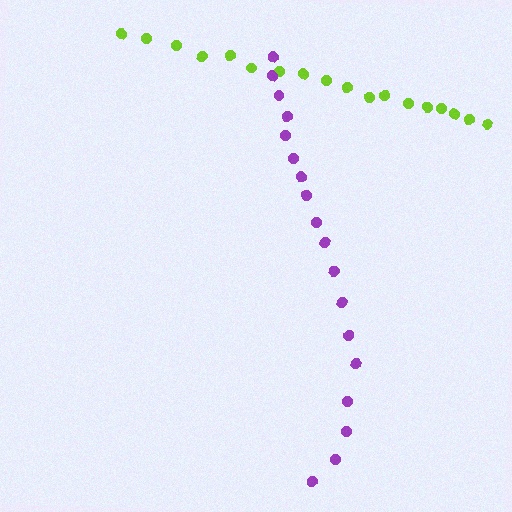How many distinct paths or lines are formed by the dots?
There are 2 distinct paths.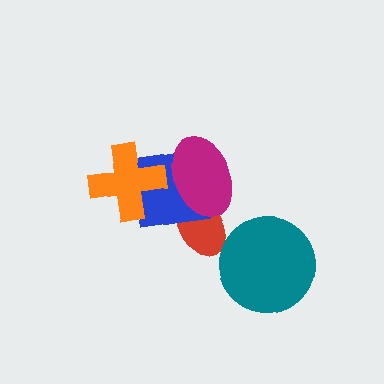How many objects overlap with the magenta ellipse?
2 objects overlap with the magenta ellipse.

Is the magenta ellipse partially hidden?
No, no other shape covers it.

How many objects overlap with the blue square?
3 objects overlap with the blue square.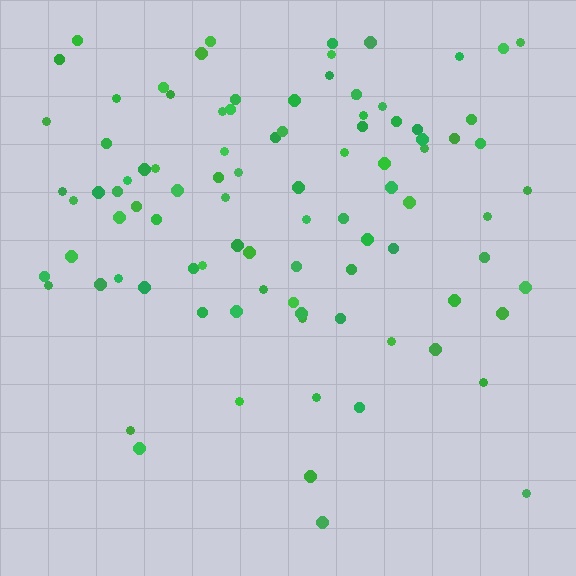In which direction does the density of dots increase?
From bottom to top, with the top side densest.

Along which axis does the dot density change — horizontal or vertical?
Vertical.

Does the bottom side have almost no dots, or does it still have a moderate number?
Still a moderate number, just noticeably fewer than the top.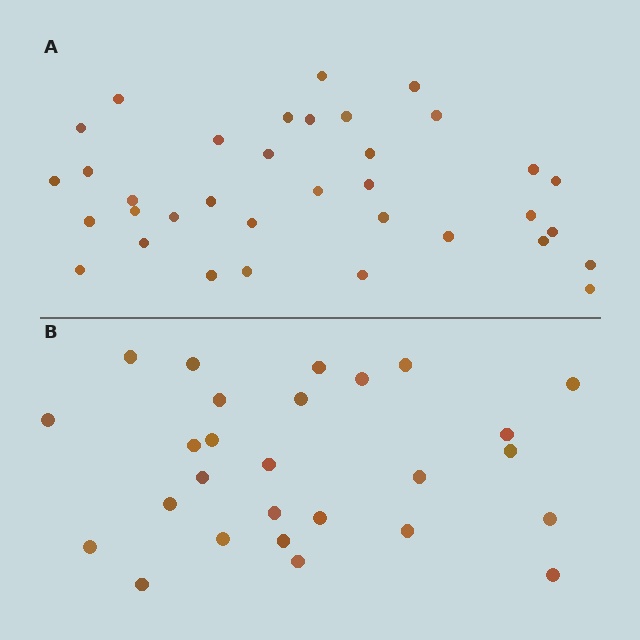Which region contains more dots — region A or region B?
Region A (the top region) has more dots.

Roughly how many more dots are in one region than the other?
Region A has roughly 8 or so more dots than region B.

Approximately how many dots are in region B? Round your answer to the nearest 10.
About 30 dots. (The exact count is 27, which rounds to 30.)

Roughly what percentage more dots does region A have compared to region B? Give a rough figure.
About 30% more.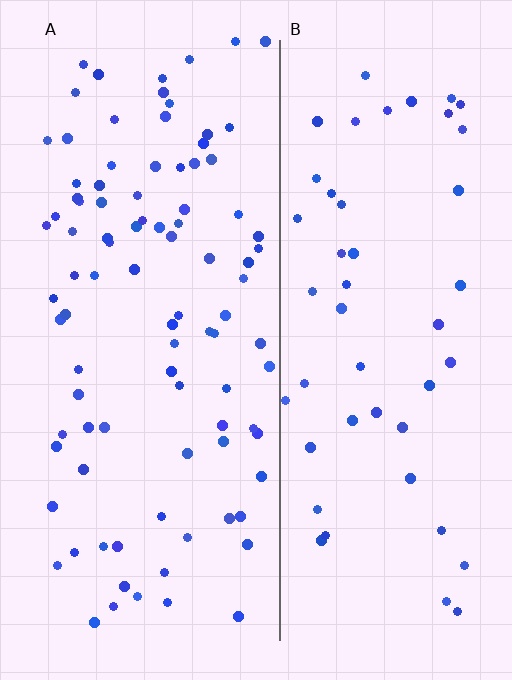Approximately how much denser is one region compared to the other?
Approximately 1.9× — region A over region B.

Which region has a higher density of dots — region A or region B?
A (the left).